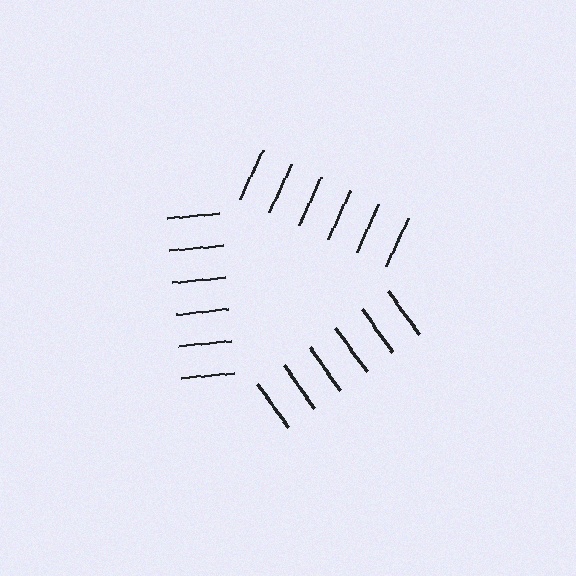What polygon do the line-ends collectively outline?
An illusory triangle — the line segments terminate on its edges but no continuous stroke is drawn.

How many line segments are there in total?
18 — 6 along each of the 3 edges.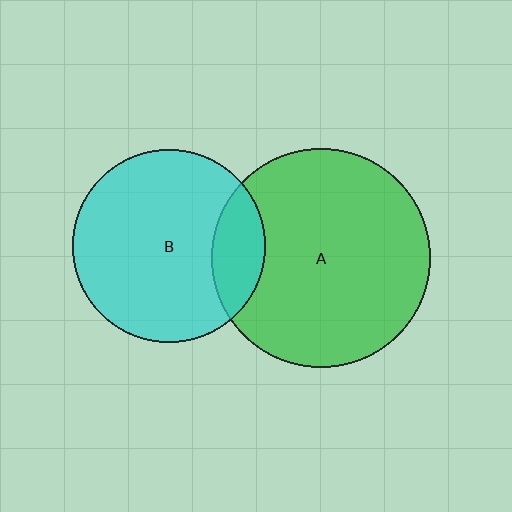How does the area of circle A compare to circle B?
Approximately 1.3 times.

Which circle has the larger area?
Circle A (green).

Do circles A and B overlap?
Yes.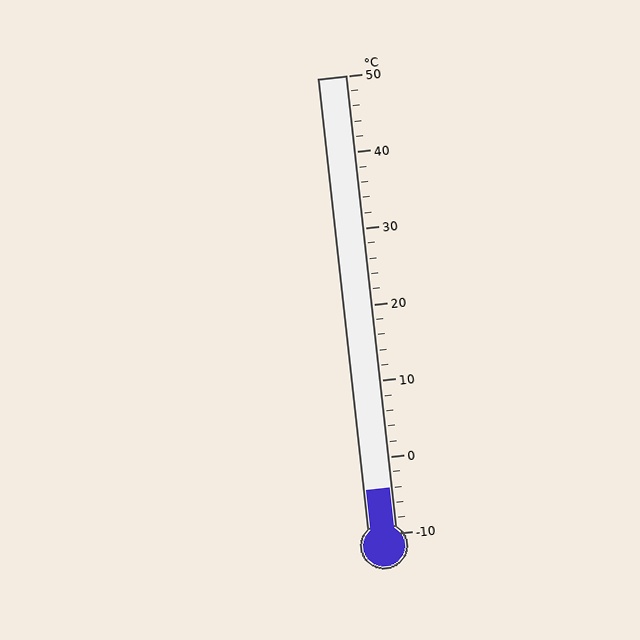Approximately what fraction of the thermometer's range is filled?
The thermometer is filled to approximately 10% of its range.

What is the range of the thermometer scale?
The thermometer scale ranges from -10°C to 50°C.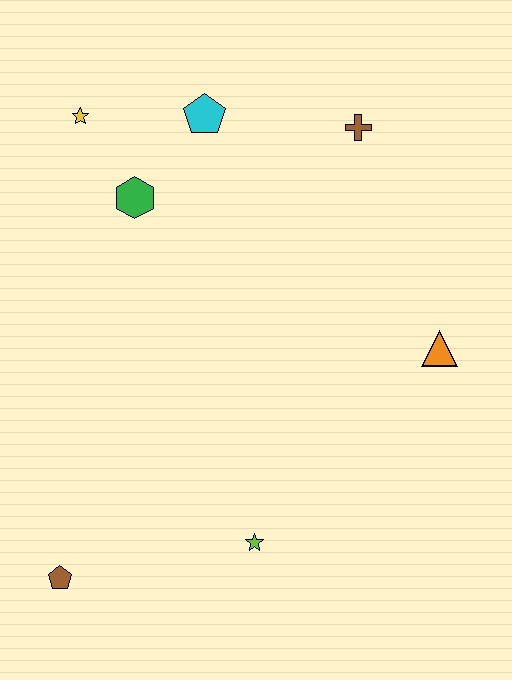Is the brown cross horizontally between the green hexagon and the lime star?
No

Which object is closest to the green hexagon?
The yellow star is closest to the green hexagon.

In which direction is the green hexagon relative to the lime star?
The green hexagon is above the lime star.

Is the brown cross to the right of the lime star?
Yes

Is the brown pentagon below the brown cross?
Yes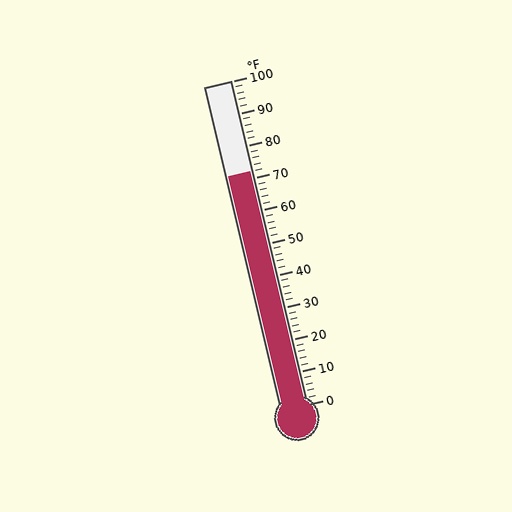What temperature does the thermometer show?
The thermometer shows approximately 72°F.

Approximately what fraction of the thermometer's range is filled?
The thermometer is filled to approximately 70% of its range.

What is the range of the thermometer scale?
The thermometer scale ranges from 0°F to 100°F.